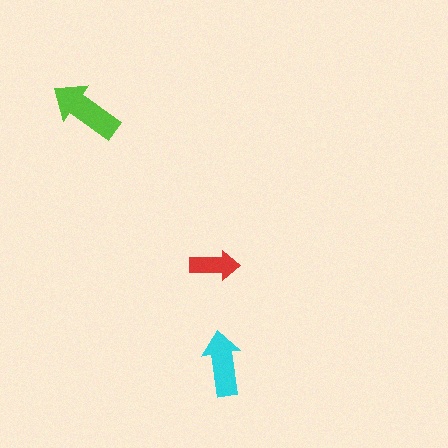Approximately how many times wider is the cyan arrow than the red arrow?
About 1.5 times wider.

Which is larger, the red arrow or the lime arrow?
The lime one.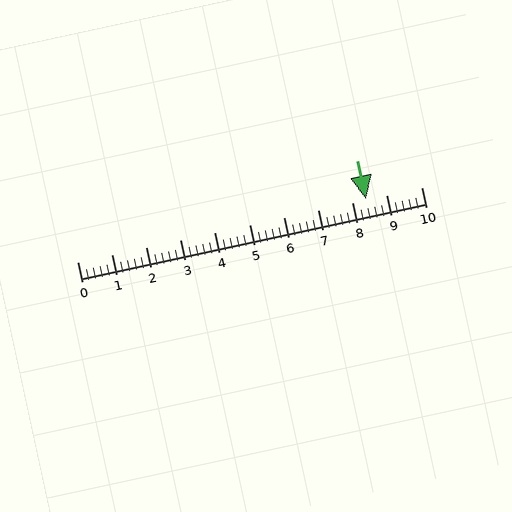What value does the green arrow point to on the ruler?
The green arrow points to approximately 8.4.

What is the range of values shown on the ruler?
The ruler shows values from 0 to 10.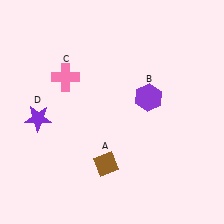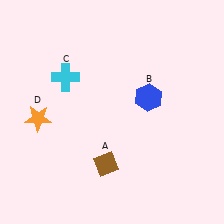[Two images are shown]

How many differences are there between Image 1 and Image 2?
There are 3 differences between the two images.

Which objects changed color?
B changed from purple to blue. C changed from pink to cyan. D changed from purple to orange.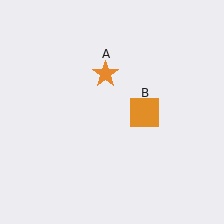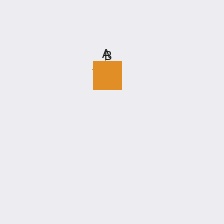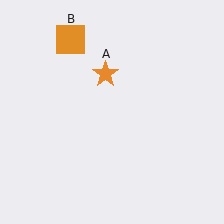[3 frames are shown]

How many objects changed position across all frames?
1 object changed position: orange square (object B).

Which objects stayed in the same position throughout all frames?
Orange star (object A) remained stationary.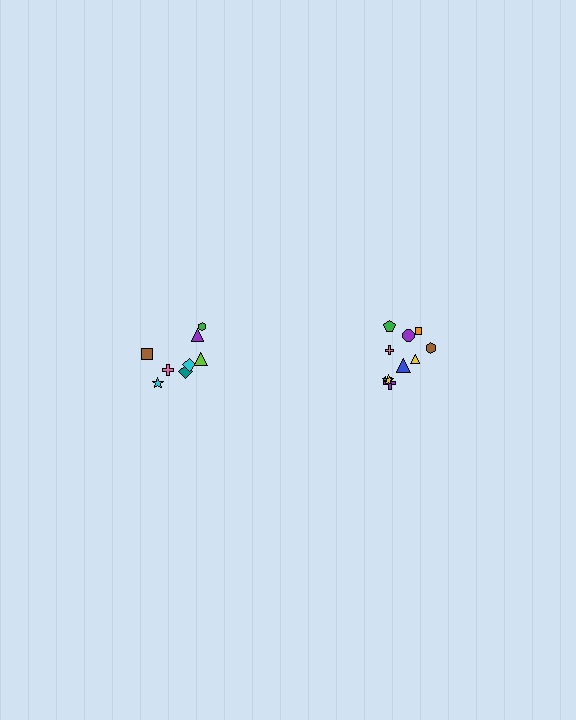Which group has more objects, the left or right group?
The right group.